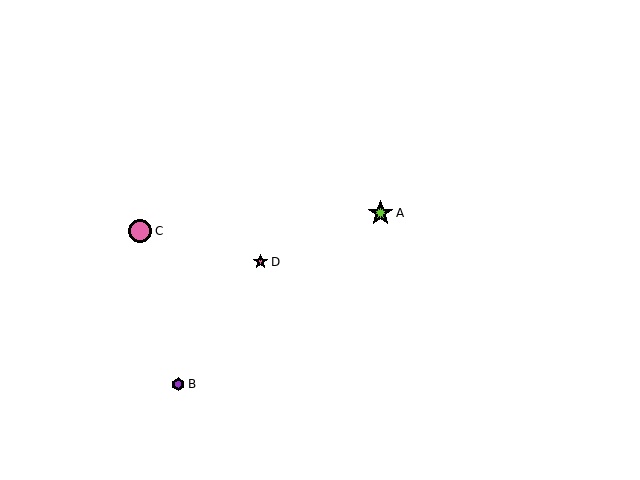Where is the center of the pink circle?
The center of the pink circle is at (140, 231).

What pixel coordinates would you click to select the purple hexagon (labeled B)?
Click at (178, 384) to select the purple hexagon B.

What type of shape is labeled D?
Shape D is a pink star.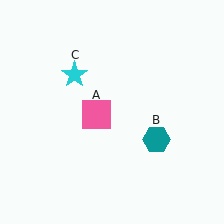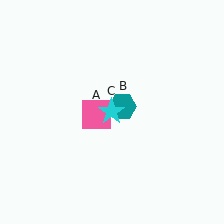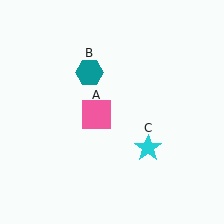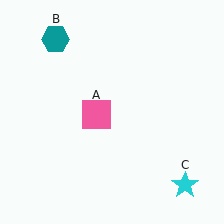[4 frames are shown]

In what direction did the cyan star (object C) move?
The cyan star (object C) moved down and to the right.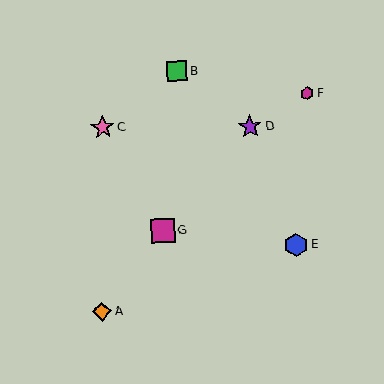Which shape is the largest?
The blue hexagon (labeled E) is the largest.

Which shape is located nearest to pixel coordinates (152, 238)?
The magenta square (labeled G) at (163, 231) is nearest to that location.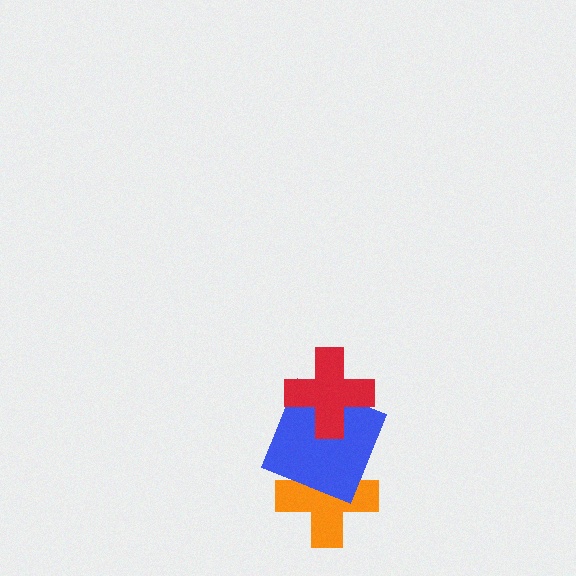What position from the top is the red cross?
The red cross is 1st from the top.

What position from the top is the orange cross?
The orange cross is 3rd from the top.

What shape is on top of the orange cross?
The blue square is on top of the orange cross.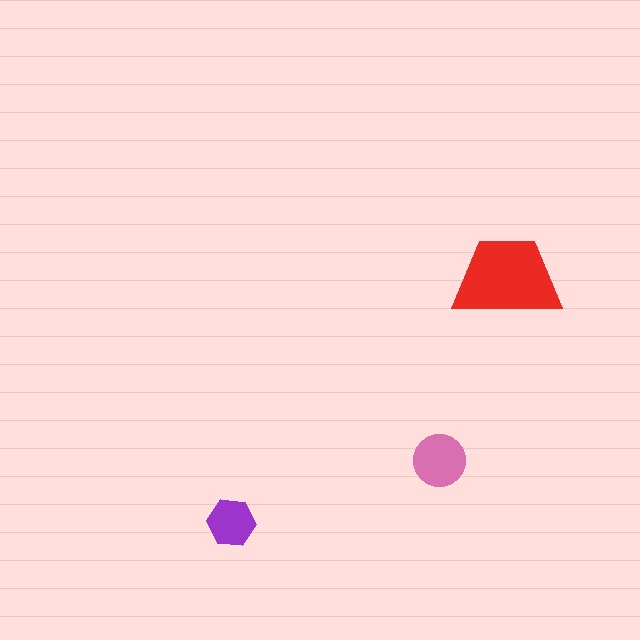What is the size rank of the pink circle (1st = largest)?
2nd.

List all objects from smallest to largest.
The purple hexagon, the pink circle, the red trapezoid.